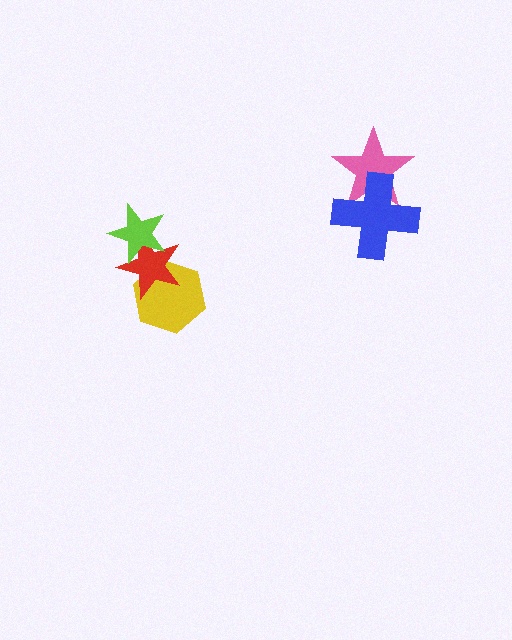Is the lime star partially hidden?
No, no other shape covers it.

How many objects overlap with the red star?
2 objects overlap with the red star.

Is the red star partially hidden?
Yes, it is partially covered by another shape.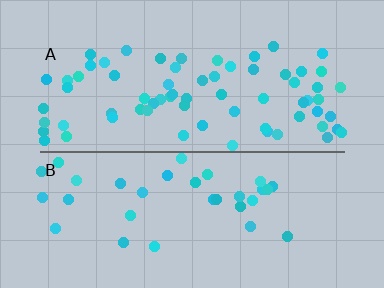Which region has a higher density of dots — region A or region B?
A (the top).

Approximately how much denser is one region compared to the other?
Approximately 2.1× — region A over region B.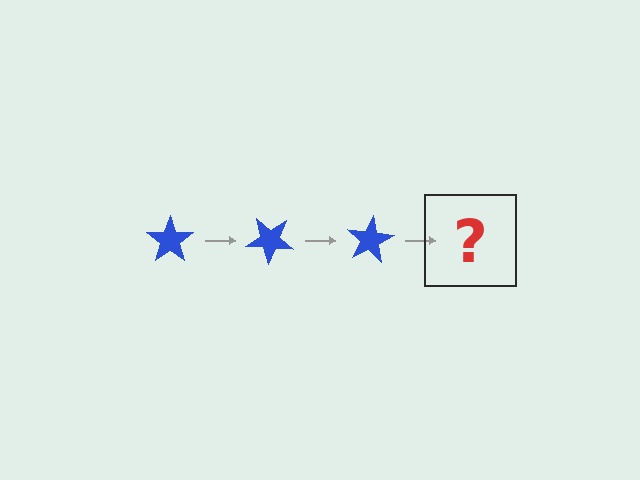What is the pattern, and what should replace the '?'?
The pattern is that the star rotates 40 degrees each step. The '?' should be a blue star rotated 120 degrees.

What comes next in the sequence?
The next element should be a blue star rotated 120 degrees.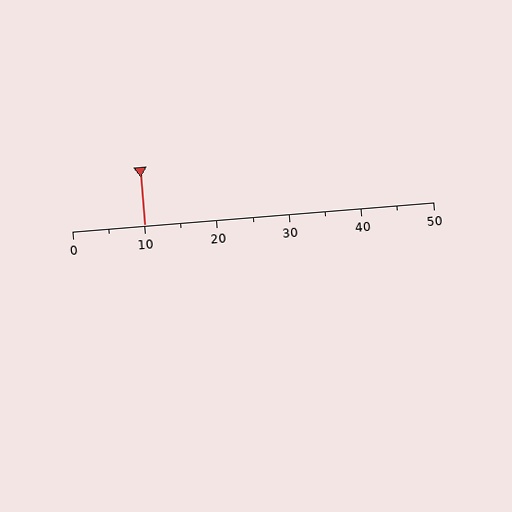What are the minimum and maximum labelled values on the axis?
The axis runs from 0 to 50.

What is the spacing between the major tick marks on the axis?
The major ticks are spaced 10 apart.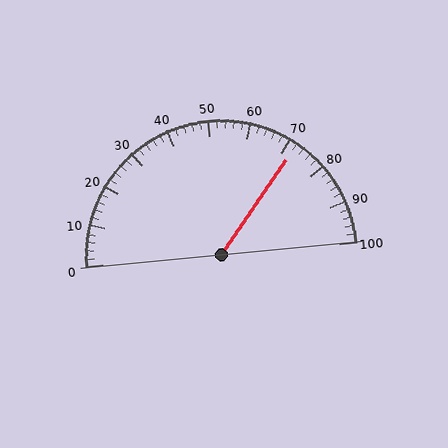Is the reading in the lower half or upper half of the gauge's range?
The reading is in the upper half of the range (0 to 100).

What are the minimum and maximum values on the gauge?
The gauge ranges from 0 to 100.